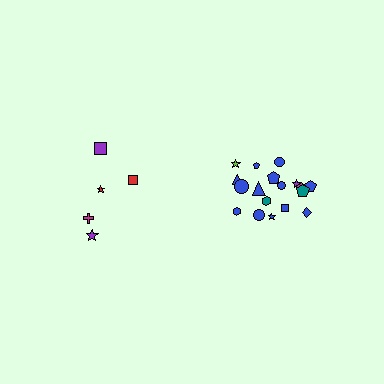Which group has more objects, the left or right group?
The right group.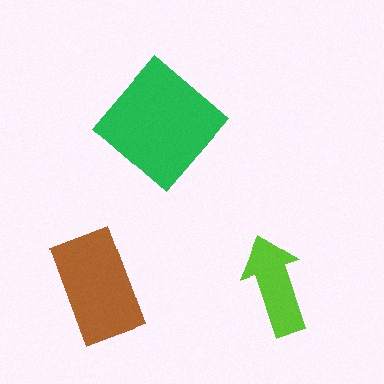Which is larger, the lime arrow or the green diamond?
The green diamond.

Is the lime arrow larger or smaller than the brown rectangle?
Smaller.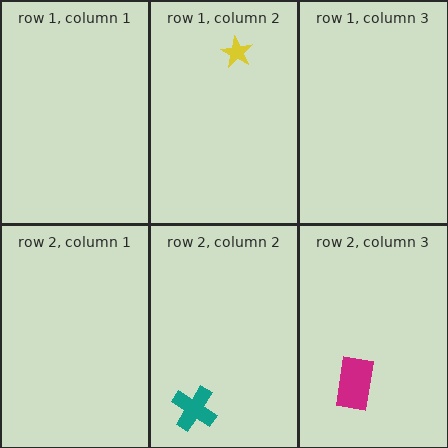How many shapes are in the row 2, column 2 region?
1.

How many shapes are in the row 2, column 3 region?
1.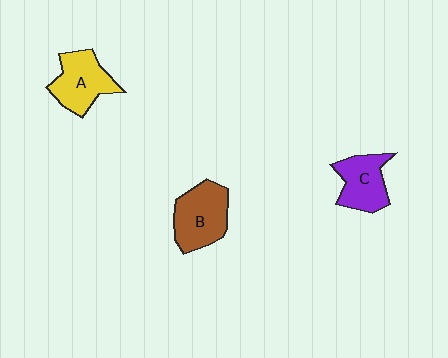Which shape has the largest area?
Shape B (brown).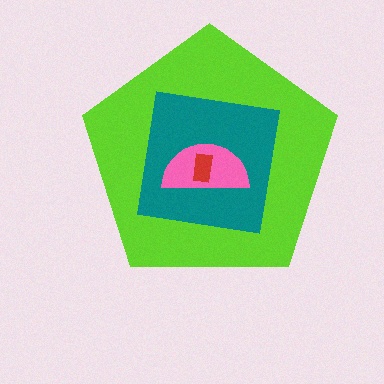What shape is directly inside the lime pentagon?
The teal square.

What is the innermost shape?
The red rectangle.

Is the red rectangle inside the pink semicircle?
Yes.